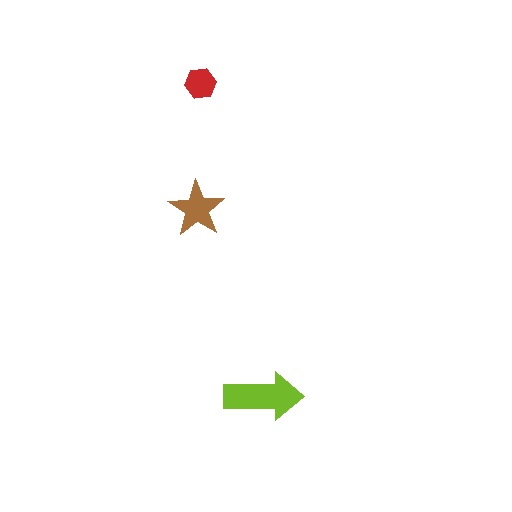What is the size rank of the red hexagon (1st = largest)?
3rd.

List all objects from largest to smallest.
The lime arrow, the brown star, the red hexagon.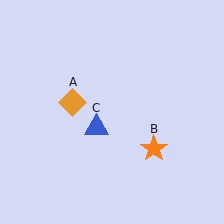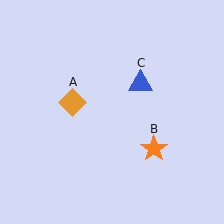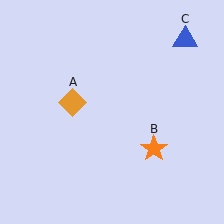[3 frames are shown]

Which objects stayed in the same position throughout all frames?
Orange diamond (object A) and orange star (object B) remained stationary.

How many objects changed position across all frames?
1 object changed position: blue triangle (object C).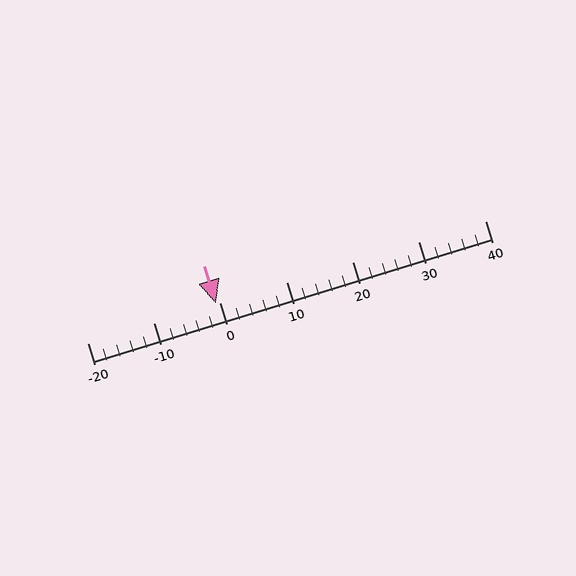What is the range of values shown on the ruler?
The ruler shows values from -20 to 40.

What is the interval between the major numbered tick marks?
The major tick marks are spaced 10 units apart.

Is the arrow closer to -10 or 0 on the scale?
The arrow is closer to 0.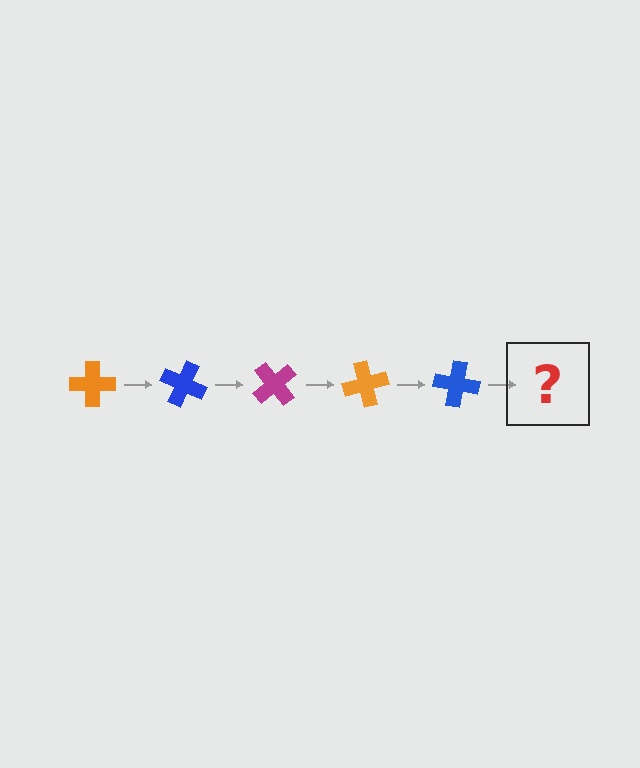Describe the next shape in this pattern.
It should be a magenta cross, rotated 125 degrees from the start.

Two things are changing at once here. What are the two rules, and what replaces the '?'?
The two rules are that it rotates 25 degrees each step and the color cycles through orange, blue, and magenta. The '?' should be a magenta cross, rotated 125 degrees from the start.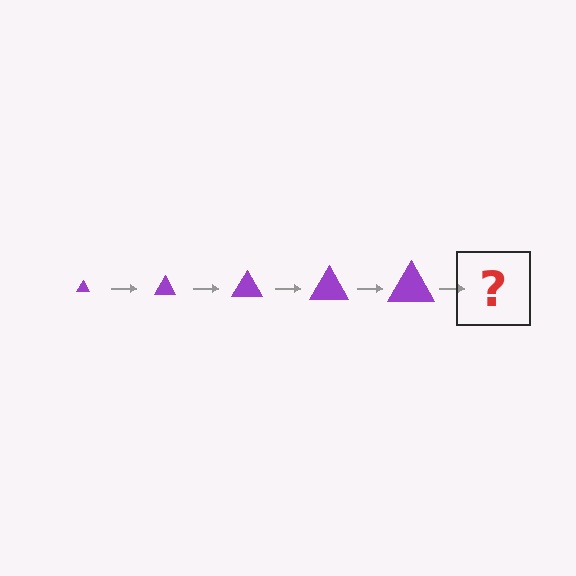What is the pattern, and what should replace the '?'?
The pattern is that the triangle gets progressively larger each step. The '?' should be a purple triangle, larger than the previous one.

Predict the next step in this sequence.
The next step is a purple triangle, larger than the previous one.